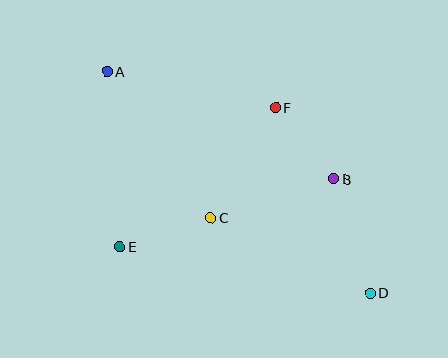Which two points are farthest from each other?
Points A and D are farthest from each other.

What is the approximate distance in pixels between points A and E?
The distance between A and E is approximately 176 pixels.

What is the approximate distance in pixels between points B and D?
The distance between B and D is approximately 120 pixels.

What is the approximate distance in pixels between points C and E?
The distance between C and E is approximately 96 pixels.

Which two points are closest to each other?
Points B and F are closest to each other.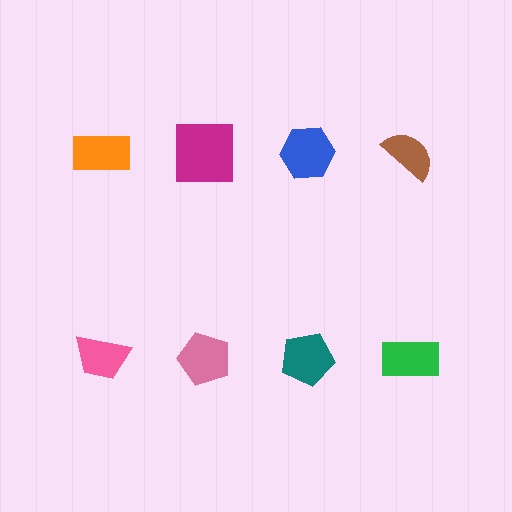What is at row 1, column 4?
A brown semicircle.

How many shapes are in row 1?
4 shapes.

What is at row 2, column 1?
A pink trapezoid.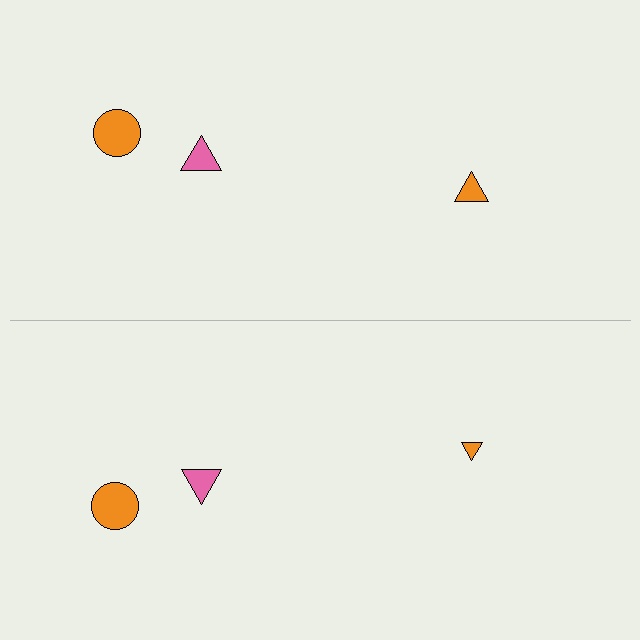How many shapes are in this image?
There are 6 shapes in this image.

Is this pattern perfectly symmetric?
No, the pattern is not perfectly symmetric. The orange triangle on the bottom side has a different size than its mirror counterpart.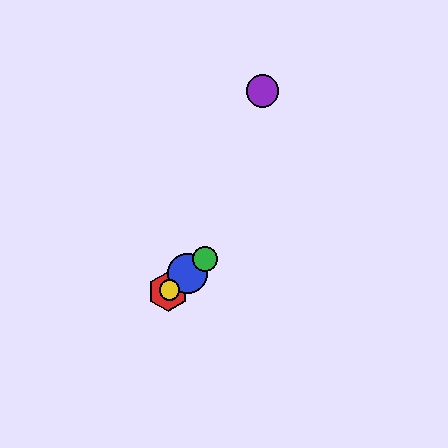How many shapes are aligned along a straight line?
4 shapes (the red hexagon, the blue circle, the green circle, the yellow circle) are aligned along a straight line.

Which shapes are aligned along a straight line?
The red hexagon, the blue circle, the green circle, the yellow circle are aligned along a straight line.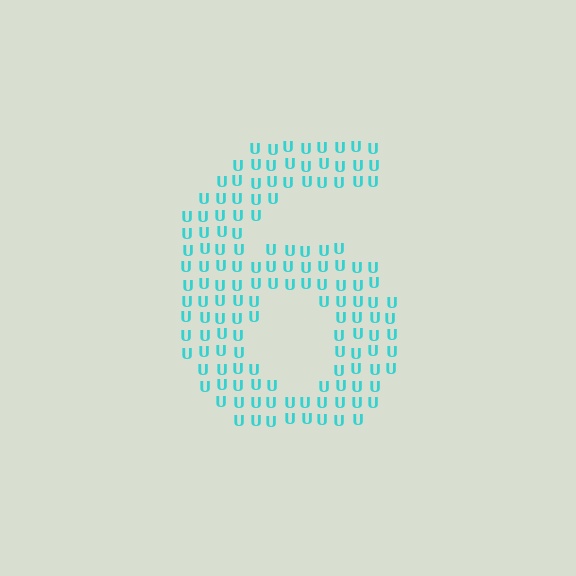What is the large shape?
The large shape is the digit 6.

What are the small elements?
The small elements are letter U's.